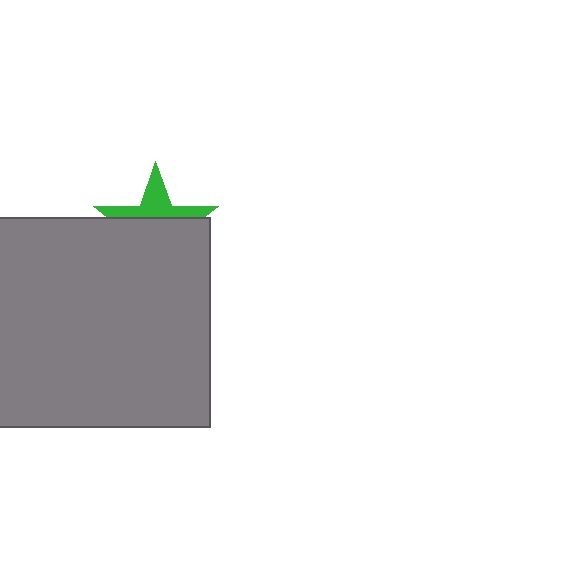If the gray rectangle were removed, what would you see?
You would see the complete green star.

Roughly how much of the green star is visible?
A small part of it is visible (roughly 40%).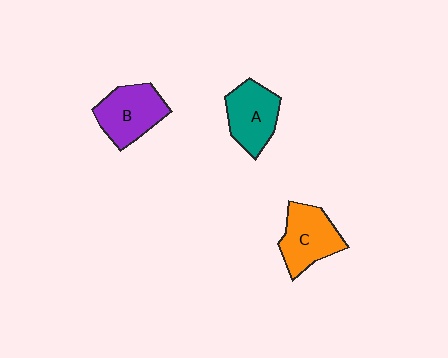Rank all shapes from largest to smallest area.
From largest to smallest: B (purple), C (orange), A (teal).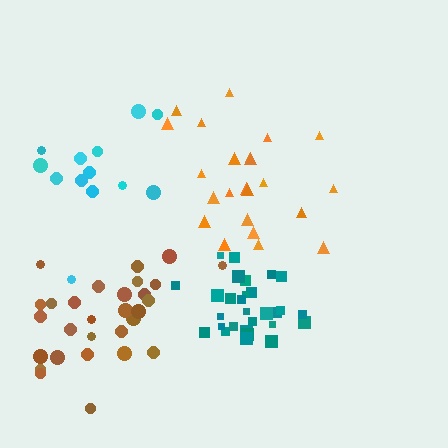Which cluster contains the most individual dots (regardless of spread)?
Teal (29).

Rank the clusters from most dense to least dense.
teal, brown, orange, cyan.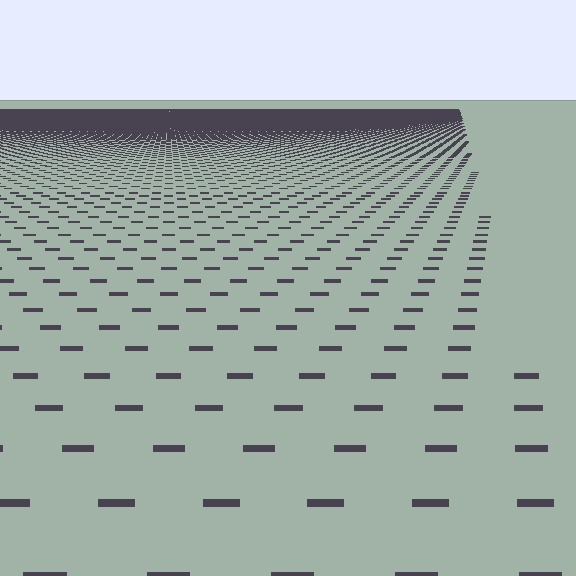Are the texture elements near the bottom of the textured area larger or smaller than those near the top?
Larger. Near the bottom, elements are closer to the viewer and appear at a bigger on-screen size.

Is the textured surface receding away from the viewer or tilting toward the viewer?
The surface is receding away from the viewer. Texture elements get smaller and denser toward the top.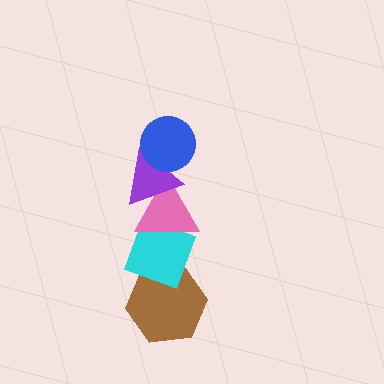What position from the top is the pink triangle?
The pink triangle is 3rd from the top.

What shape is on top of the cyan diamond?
The pink triangle is on top of the cyan diamond.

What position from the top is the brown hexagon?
The brown hexagon is 5th from the top.